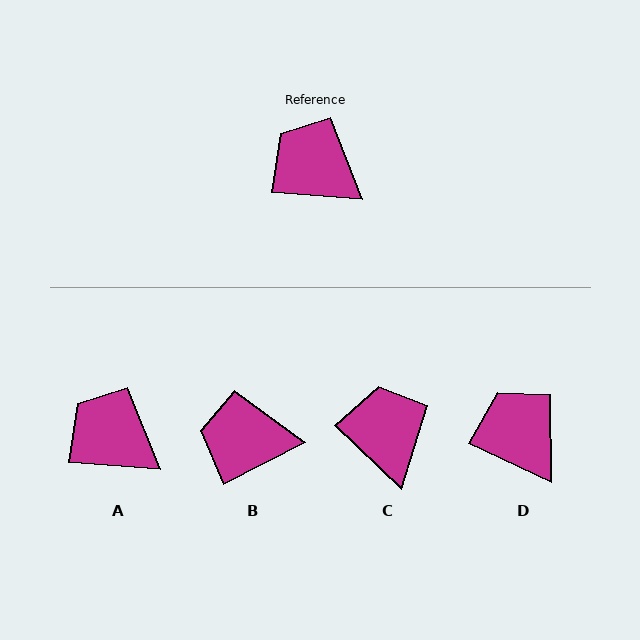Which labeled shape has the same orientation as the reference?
A.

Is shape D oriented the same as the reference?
No, it is off by about 21 degrees.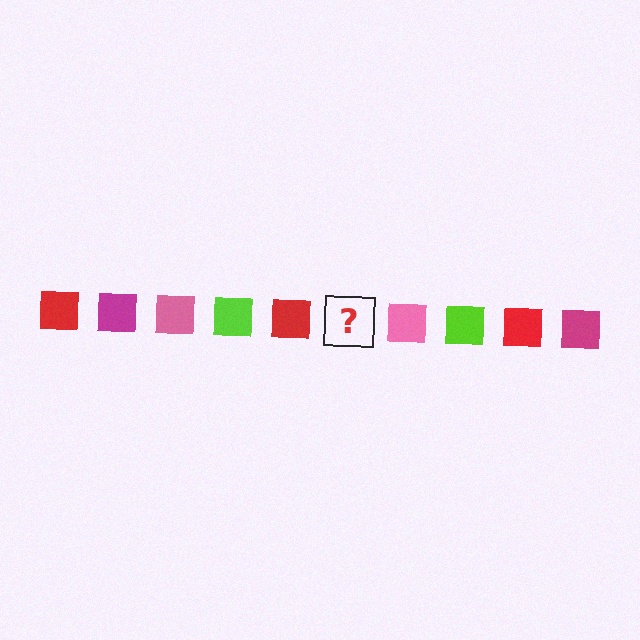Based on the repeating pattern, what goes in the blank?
The blank should be a magenta square.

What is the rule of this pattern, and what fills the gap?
The rule is that the pattern cycles through red, magenta, pink, lime squares. The gap should be filled with a magenta square.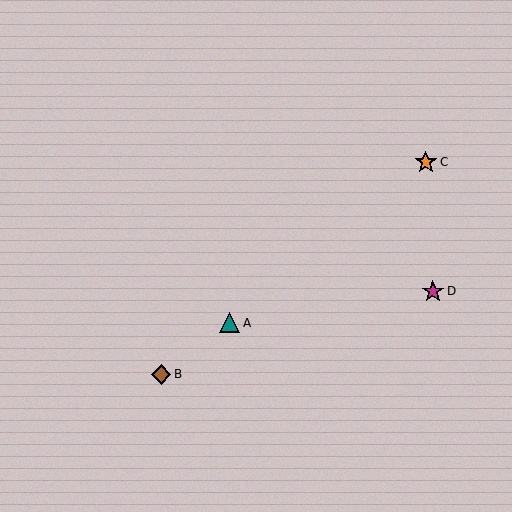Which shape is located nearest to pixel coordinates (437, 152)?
The orange star (labeled C) at (426, 162) is nearest to that location.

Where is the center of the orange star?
The center of the orange star is at (426, 162).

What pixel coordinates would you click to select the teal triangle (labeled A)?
Click at (230, 323) to select the teal triangle A.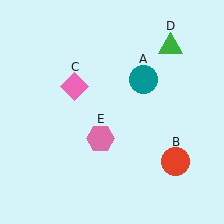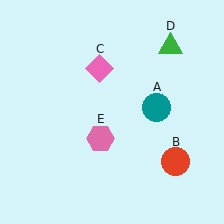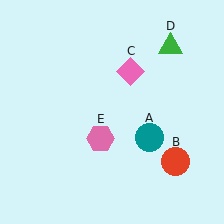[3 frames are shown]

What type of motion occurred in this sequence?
The teal circle (object A), pink diamond (object C) rotated clockwise around the center of the scene.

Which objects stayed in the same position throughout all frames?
Red circle (object B) and green triangle (object D) and pink hexagon (object E) remained stationary.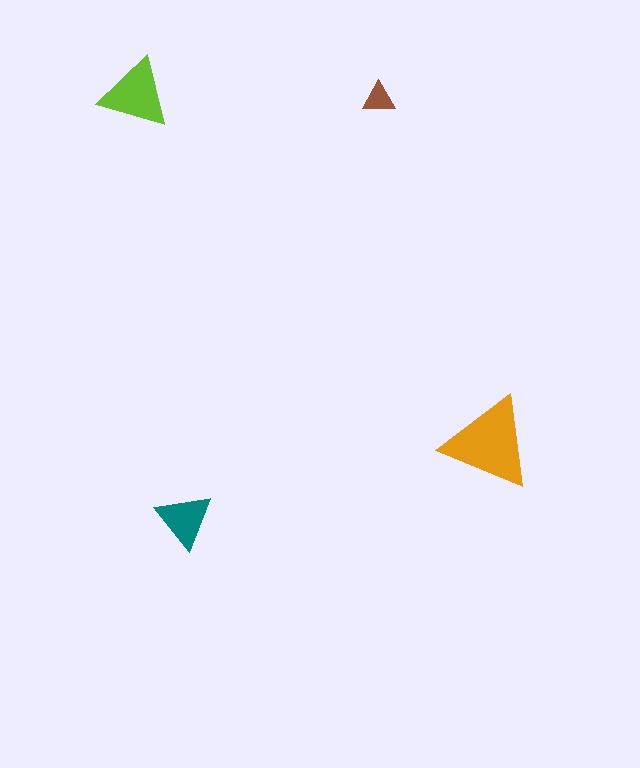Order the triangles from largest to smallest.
the orange one, the lime one, the teal one, the brown one.